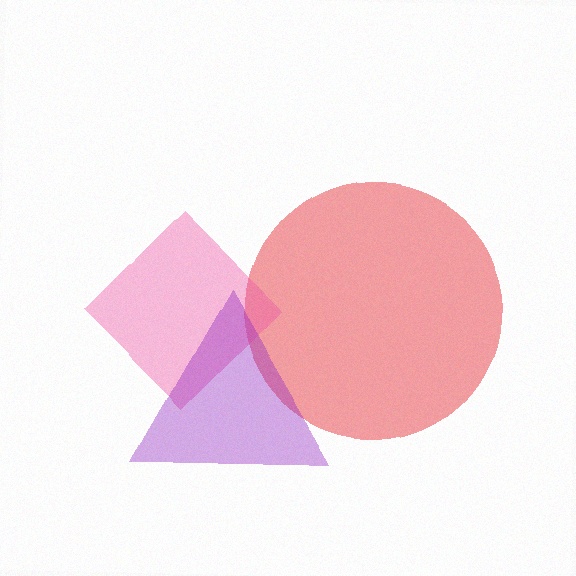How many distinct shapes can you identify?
There are 3 distinct shapes: a red circle, a pink diamond, a purple triangle.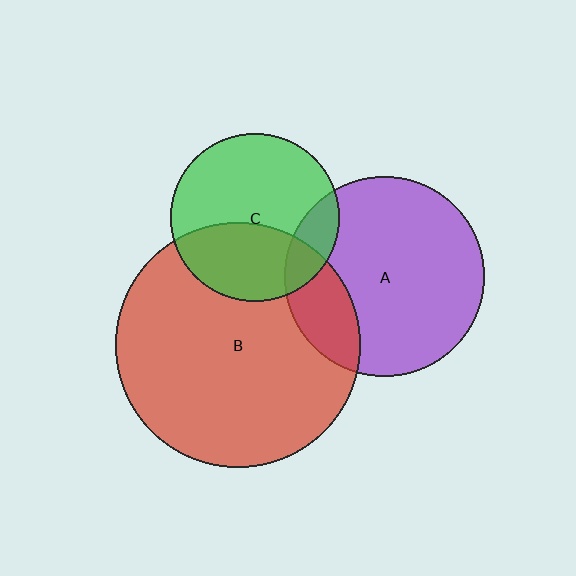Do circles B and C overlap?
Yes.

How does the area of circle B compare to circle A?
Approximately 1.5 times.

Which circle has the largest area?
Circle B (red).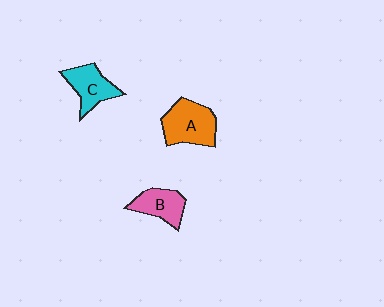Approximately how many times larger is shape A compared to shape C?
Approximately 1.3 times.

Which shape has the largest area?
Shape A (orange).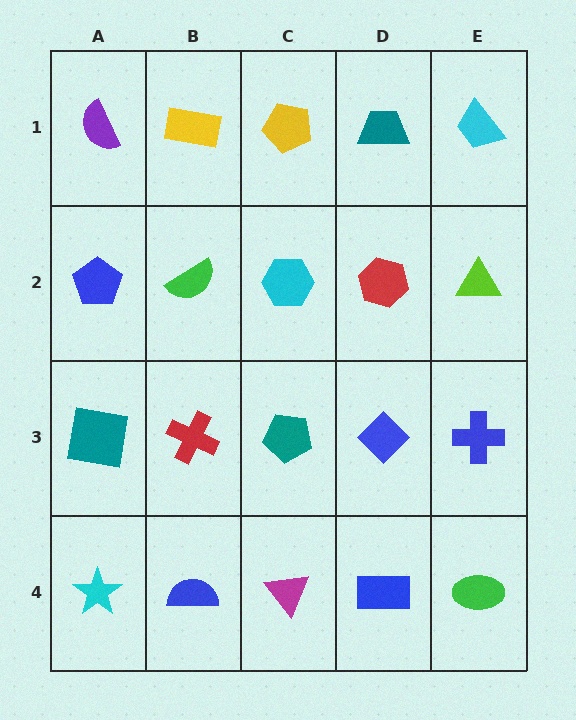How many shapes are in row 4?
5 shapes.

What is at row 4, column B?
A blue semicircle.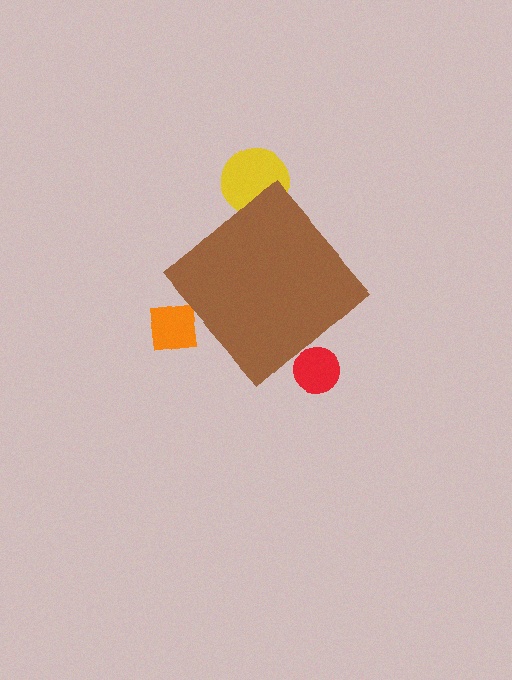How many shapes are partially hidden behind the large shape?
3 shapes are partially hidden.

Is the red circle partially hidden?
Yes, the red circle is partially hidden behind the brown diamond.